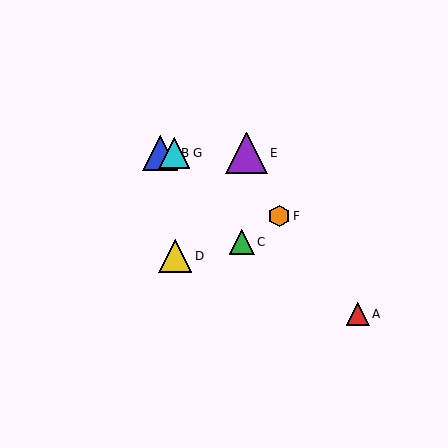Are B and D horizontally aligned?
No, B is at y≈153 and D is at y≈256.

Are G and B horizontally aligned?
Yes, both are at y≈153.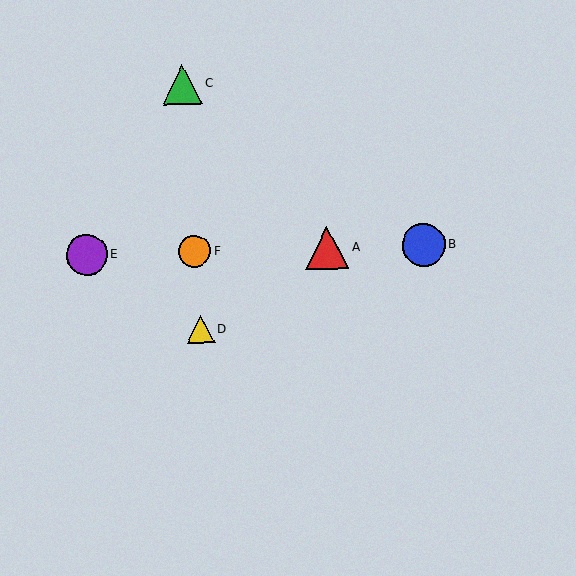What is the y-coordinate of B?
Object B is at y≈245.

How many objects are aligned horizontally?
4 objects (A, B, E, F) are aligned horizontally.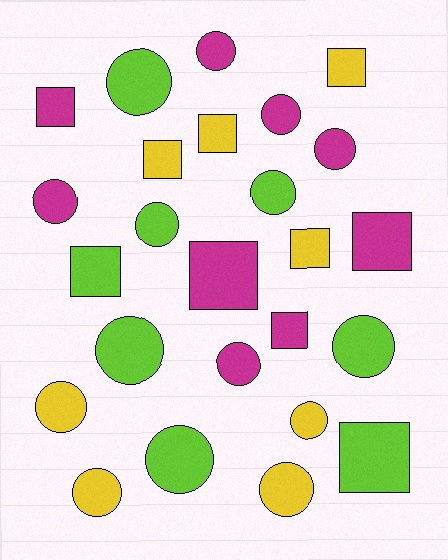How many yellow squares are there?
There are 4 yellow squares.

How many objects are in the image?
There are 25 objects.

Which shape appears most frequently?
Circle, with 15 objects.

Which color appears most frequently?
Magenta, with 9 objects.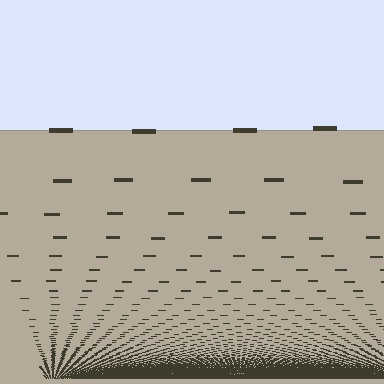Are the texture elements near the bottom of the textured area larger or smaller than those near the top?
Smaller. The gradient is inverted — elements near the bottom are smaller and denser.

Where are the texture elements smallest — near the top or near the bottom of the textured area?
Near the bottom.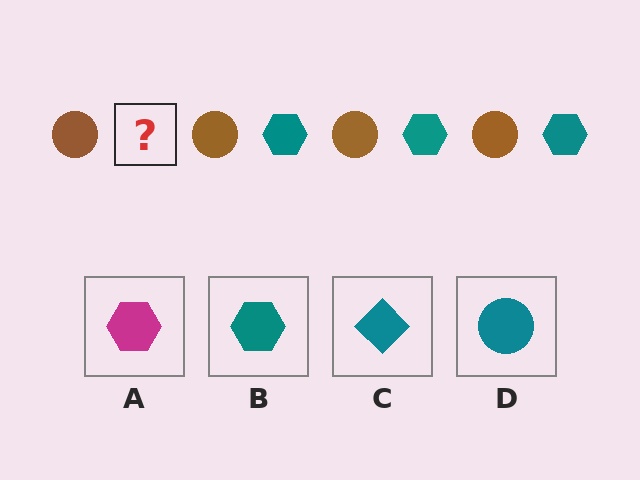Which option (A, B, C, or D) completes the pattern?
B.